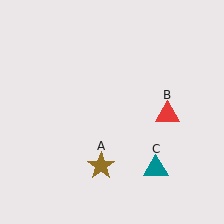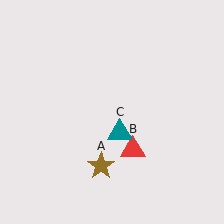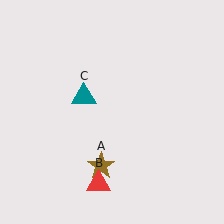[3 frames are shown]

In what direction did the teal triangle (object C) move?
The teal triangle (object C) moved up and to the left.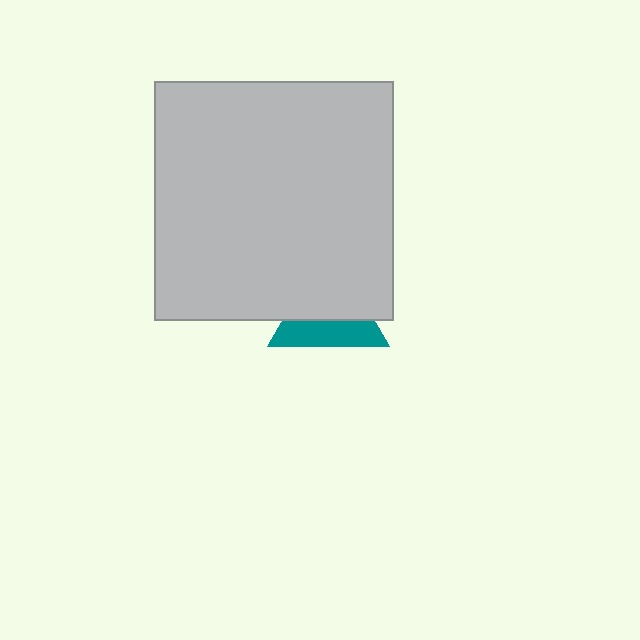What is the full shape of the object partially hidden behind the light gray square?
The partially hidden object is a teal triangle.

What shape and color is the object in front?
The object in front is a light gray square.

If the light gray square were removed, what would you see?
You would see the complete teal triangle.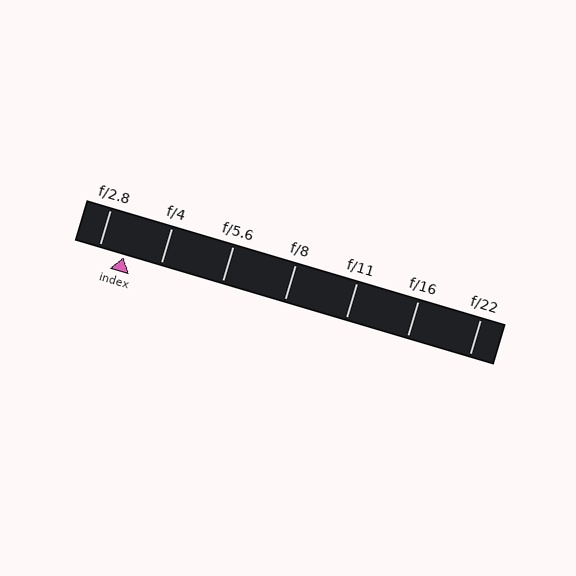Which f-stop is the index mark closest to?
The index mark is closest to f/2.8.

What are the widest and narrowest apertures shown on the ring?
The widest aperture shown is f/2.8 and the narrowest is f/22.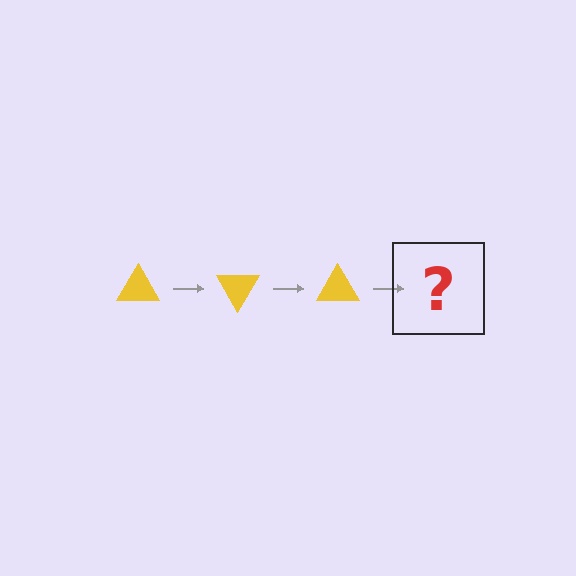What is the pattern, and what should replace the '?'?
The pattern is that the triangle rotates 60 degrees each step. The '?' should be a yellow triangle rotated 180 degrees.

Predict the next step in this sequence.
The next step is a yellow triangle rotated 180 degrees.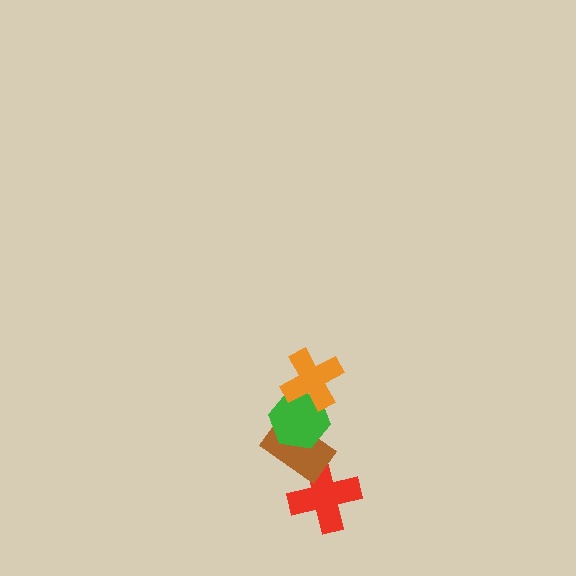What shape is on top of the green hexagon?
The orange cross is on top of the green hexagon.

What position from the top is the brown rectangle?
The brown rectangle is 3rd from the top.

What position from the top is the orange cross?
The orange cross is 1st from the top.